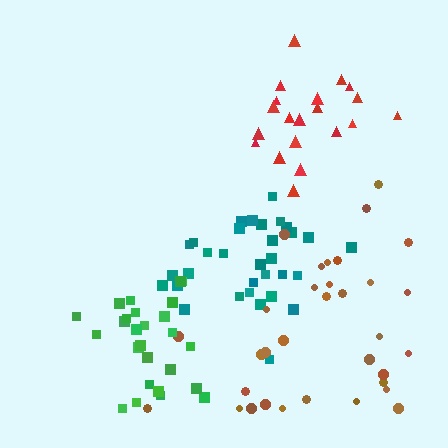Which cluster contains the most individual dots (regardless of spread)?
Teal (33).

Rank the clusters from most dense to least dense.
green, teal, red, brown.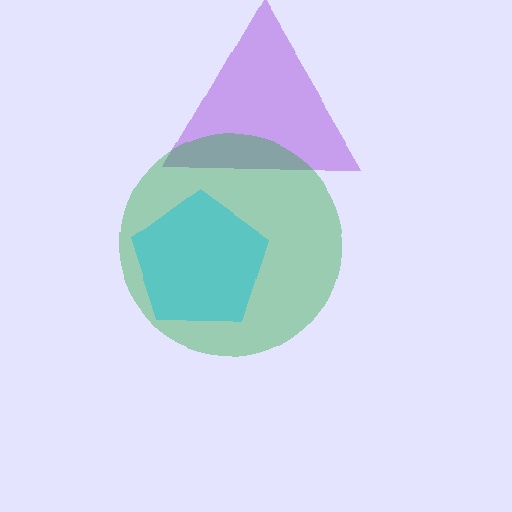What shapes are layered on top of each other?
The layered shapes are: a purple triangle, a green circle, a cyan pentagon.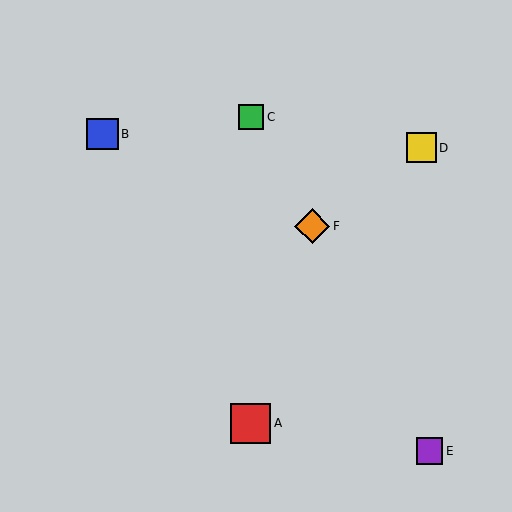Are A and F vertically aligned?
No, A is at x≈251 and F is at x≈312.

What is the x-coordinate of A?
Object A is at x≈251.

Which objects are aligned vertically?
Objects A, C are aligned vertically.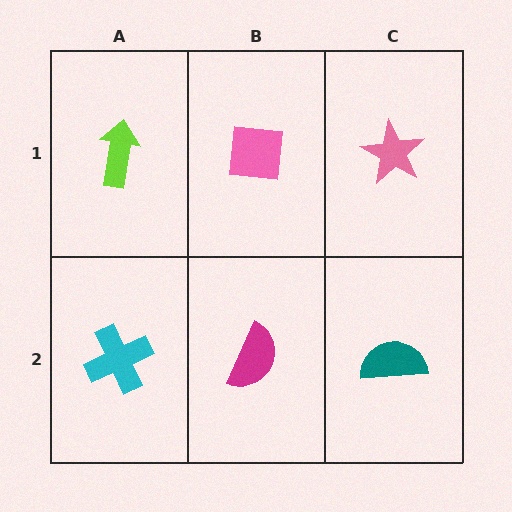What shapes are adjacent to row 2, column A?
A lime arrow (row 1, column A), a magenta semicircle (row 2, column B).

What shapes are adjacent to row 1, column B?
A magenta semicircle (row 2, column B), a lime arrow (row 1, column A), a pink star (row 1, column C).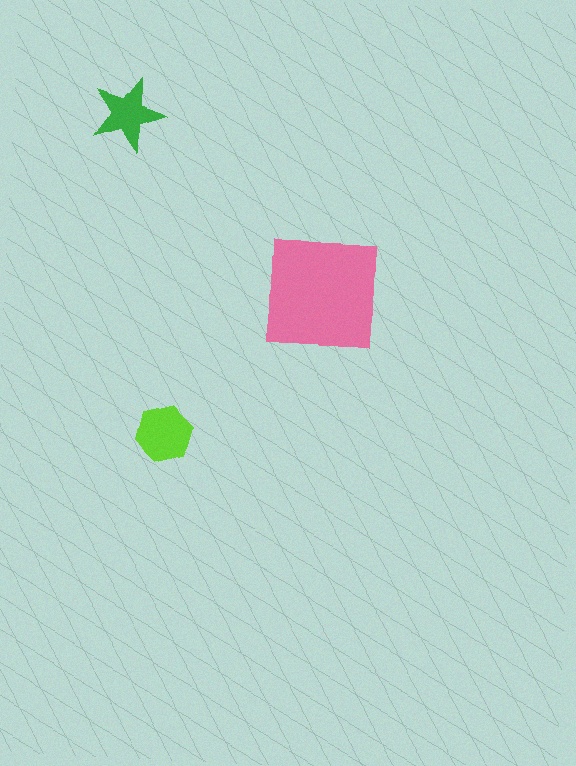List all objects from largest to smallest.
The pink square, the lime hexagon, the green star.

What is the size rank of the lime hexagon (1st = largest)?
2nd.